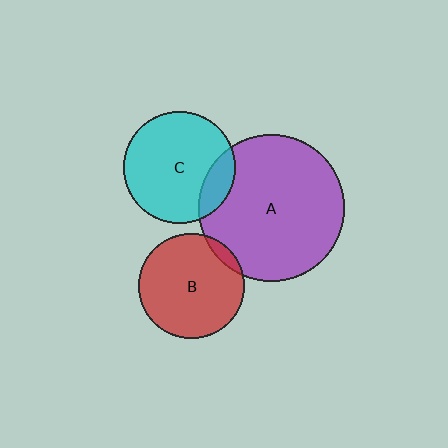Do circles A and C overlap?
Yes.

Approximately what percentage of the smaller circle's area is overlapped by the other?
Approximately 15%.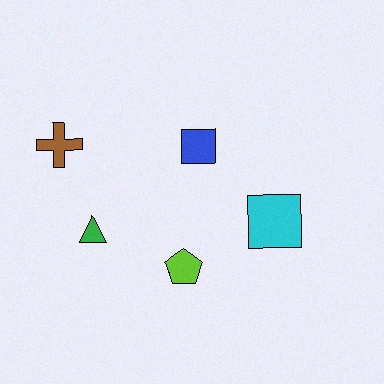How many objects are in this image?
There are 5 objects.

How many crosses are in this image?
There is 1 cross.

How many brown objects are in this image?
There is 1 brown object.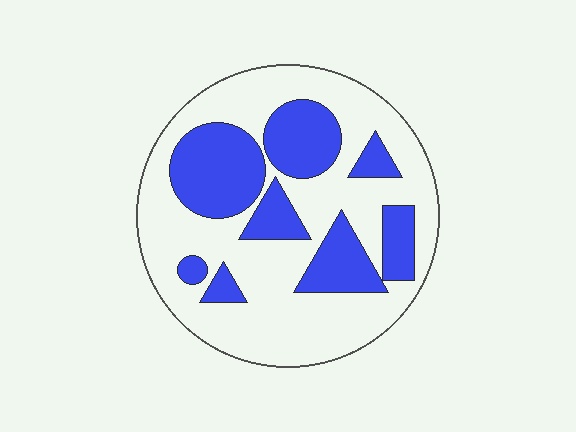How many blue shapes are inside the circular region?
8.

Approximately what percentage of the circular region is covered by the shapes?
Approximately 35%.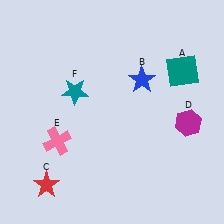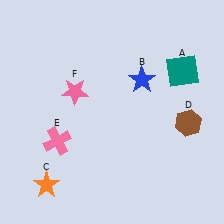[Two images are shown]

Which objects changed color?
C changed from red to orange. D changed from magenta to brown. F changed from teal to pink.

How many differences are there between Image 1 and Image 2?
There are 3 differences between the two images.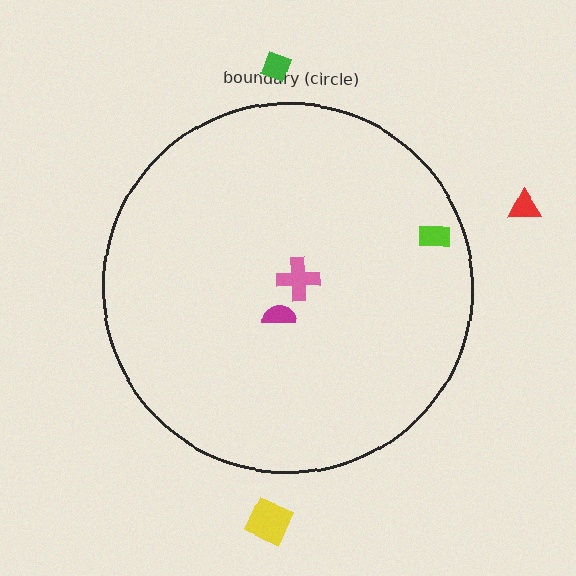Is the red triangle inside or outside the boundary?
Outside.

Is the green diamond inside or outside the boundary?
Outside.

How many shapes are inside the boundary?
3 inside, 3 outside.